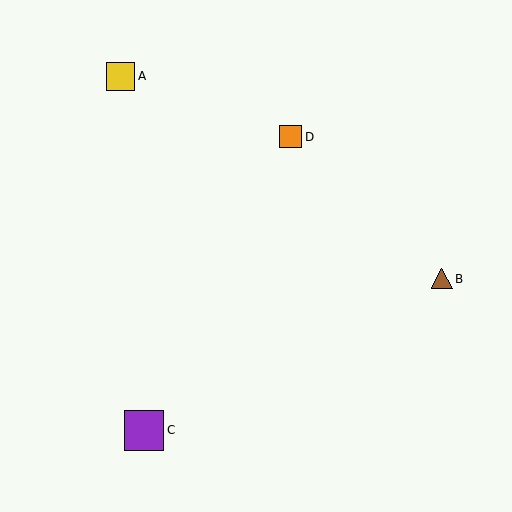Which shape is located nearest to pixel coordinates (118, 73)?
The yellow square (labeled A) at (120, 76) is nearest to that location.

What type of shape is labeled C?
Shape C is a purple square.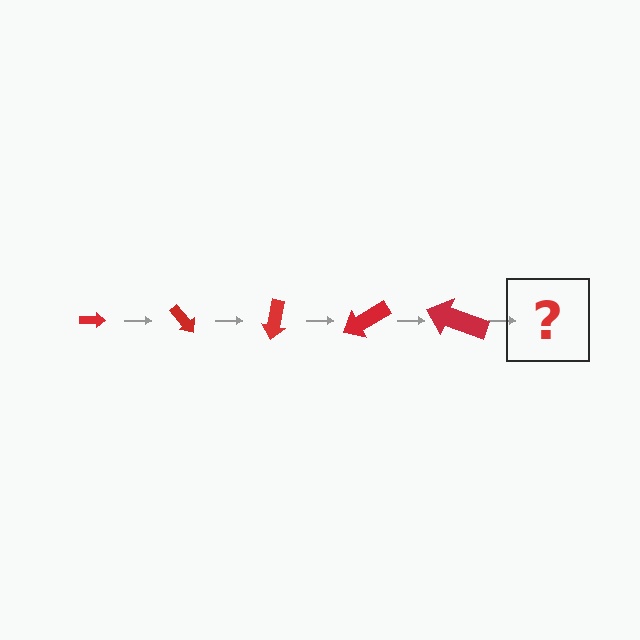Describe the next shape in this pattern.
It should be an arrow, larger than the previous one and rotated 250 degrees from the start.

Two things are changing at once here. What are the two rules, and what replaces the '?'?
The two rules are that the arrow grows larger each step and it rotates 50 degrees each step. The '?' should be an arrow, larger than the previous one and rotated 250 degrees from the start.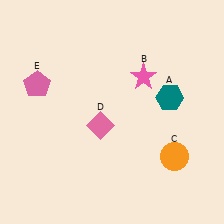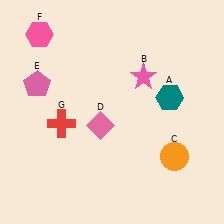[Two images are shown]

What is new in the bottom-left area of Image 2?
A red cross (G) was added in the bottom-left area of Image 2.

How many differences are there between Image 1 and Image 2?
There are 2 differences between the two images.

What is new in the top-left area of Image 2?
A pink hexagon (F) was added in the top-left area of Image 2.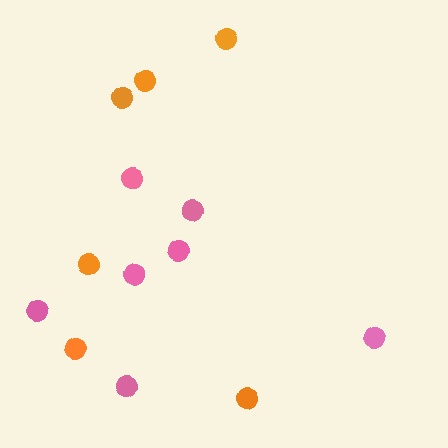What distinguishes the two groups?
There are 2 groups: one group of orange circles (6) and one group of pink circles (7).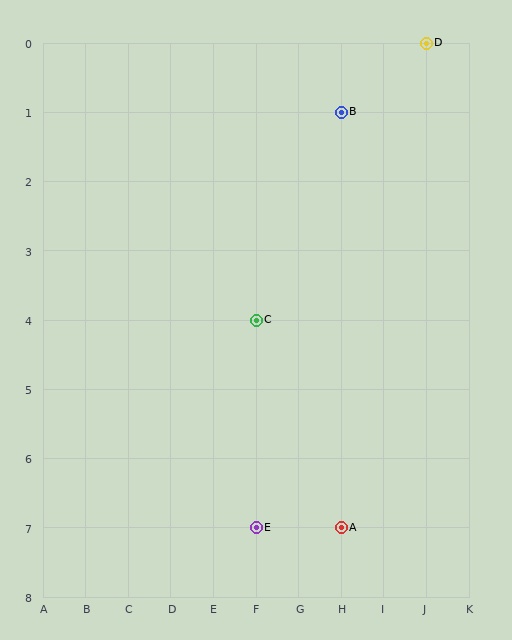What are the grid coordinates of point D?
Point D is at grid coordinates (J, 0).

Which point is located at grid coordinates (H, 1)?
Point B is at (H, 1).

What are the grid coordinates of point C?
Point C is at grid coordinates (F, 4).